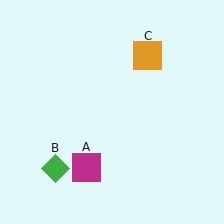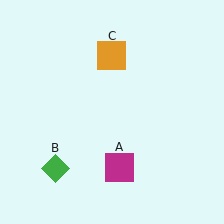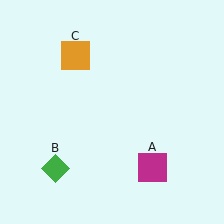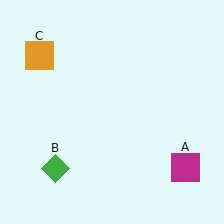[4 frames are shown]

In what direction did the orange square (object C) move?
The orange square (object C) moved left.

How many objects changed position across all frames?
2 objects changed position: magenta square (object A), orange square (object C).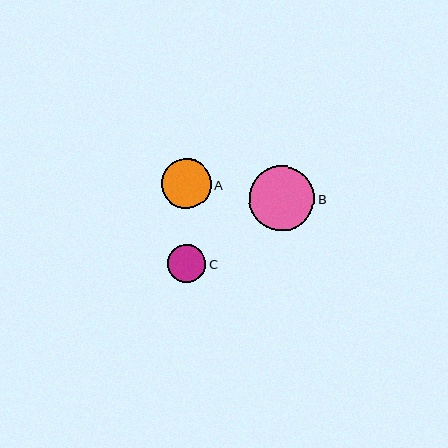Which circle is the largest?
Circle B is the largest with a size of approximately 65 pixels.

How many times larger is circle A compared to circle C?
Circle A is approximately 1.3 times the size of circle C.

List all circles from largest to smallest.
From largest to smallest: B, A, C.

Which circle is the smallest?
Circle C is the smallest with a size of approximately 39 pixels.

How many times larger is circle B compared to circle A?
Circle B is approximately 1.3 times the size of circle A.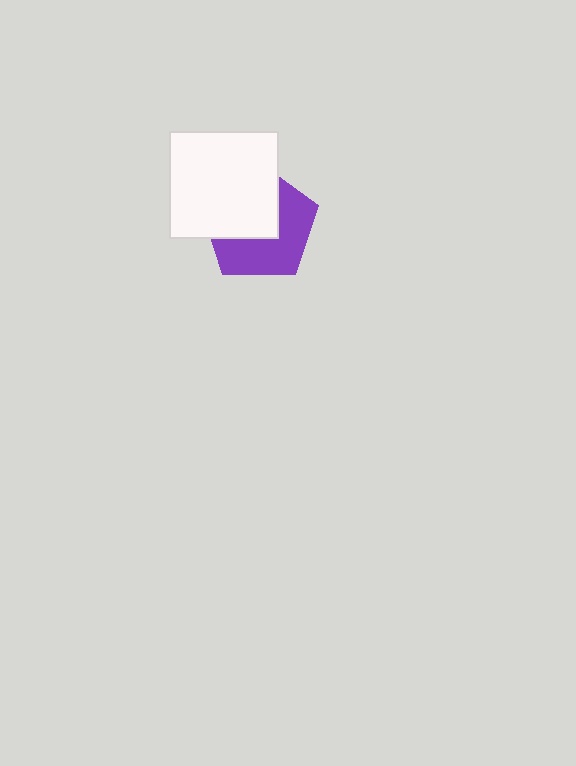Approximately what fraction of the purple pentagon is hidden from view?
Roughly 49% of the purple pentagon is hidden behind the white rectangle.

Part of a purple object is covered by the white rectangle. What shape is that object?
It is a pentagon.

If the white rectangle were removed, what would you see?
You would see the complete purple pentagon.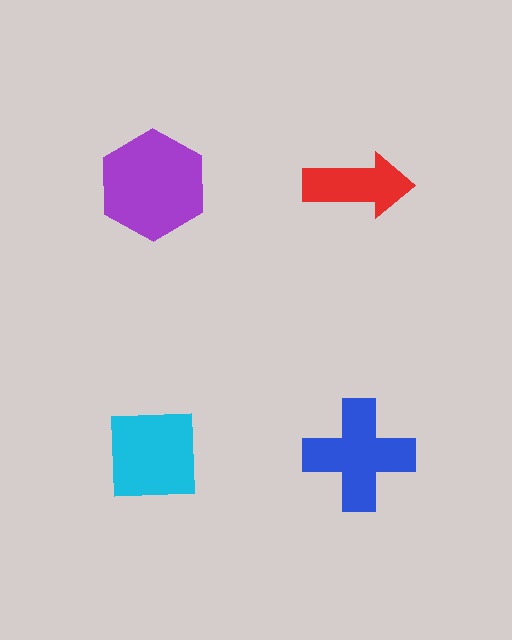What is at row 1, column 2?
A red arrow.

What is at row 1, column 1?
A purple hexagon.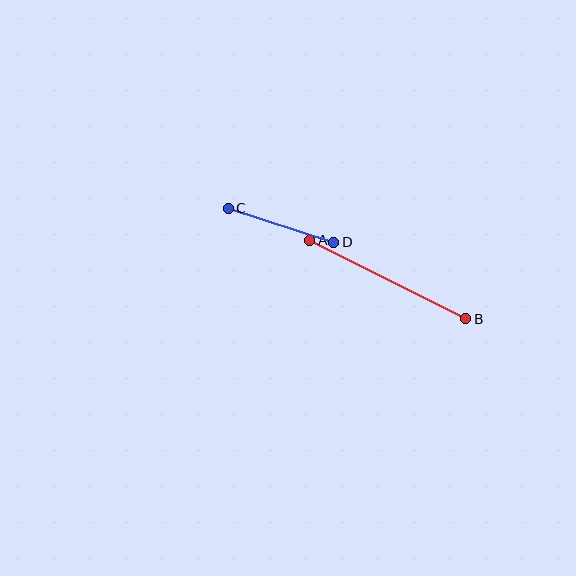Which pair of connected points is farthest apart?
Points A and B are farthest apart.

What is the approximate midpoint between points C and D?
The midpoint is at approximately (281, 225) pixels.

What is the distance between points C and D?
The distance is approximately 111 pixels.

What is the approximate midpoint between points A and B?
The midpoint is at approximately (388, 280) pixels.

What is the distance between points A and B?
The distance is approximately 175 pixels.